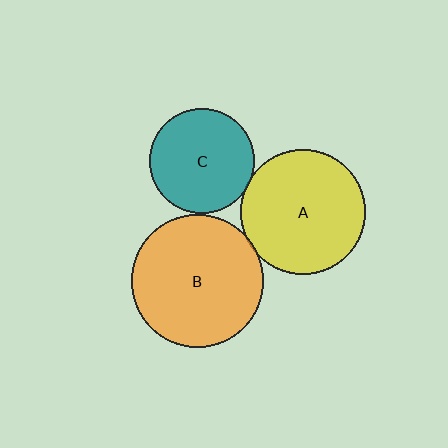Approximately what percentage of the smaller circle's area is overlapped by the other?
Approximately 5%.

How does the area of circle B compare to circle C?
Approximately 1.6 times.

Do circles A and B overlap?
Yes.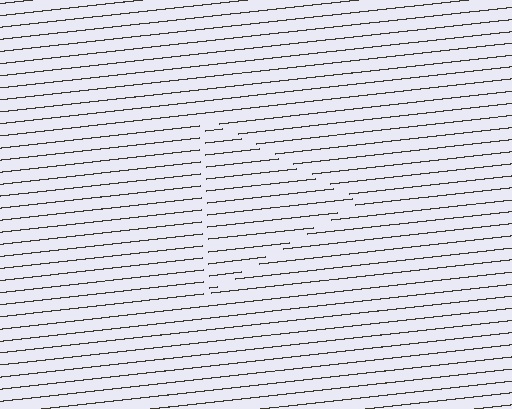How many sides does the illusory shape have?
3 sides — the line-ends trace a triangle.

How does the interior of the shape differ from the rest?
The interior of the shape contains the same grating, shifted by half a period — the contour is defined by the phase discontinuity where line-ends from the inner and outer gratings abut.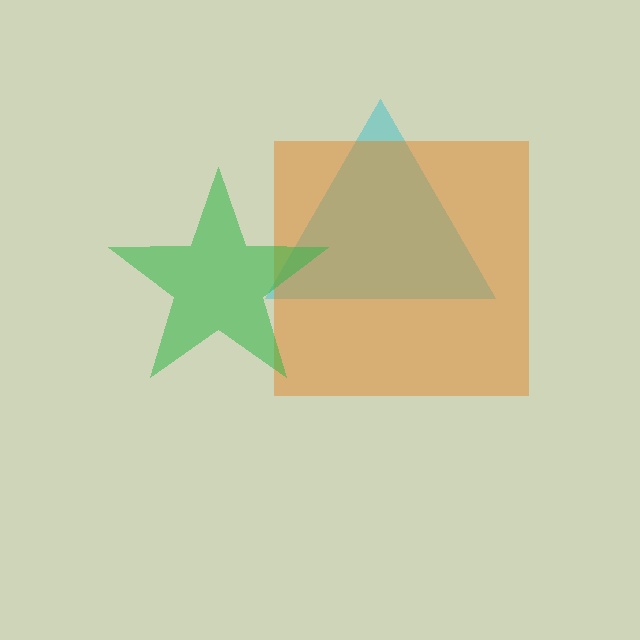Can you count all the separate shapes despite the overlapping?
Yes, there are 3 separate shapes.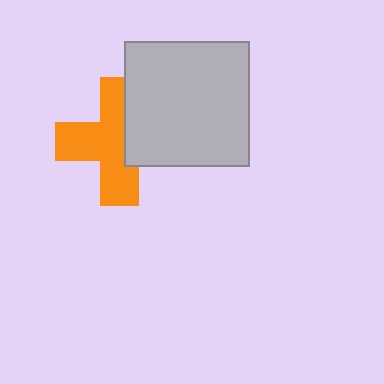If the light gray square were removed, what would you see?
You would see the complete orange cross.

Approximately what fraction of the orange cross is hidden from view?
Roughly 37% of the orange cross is hidden behind the light gray square.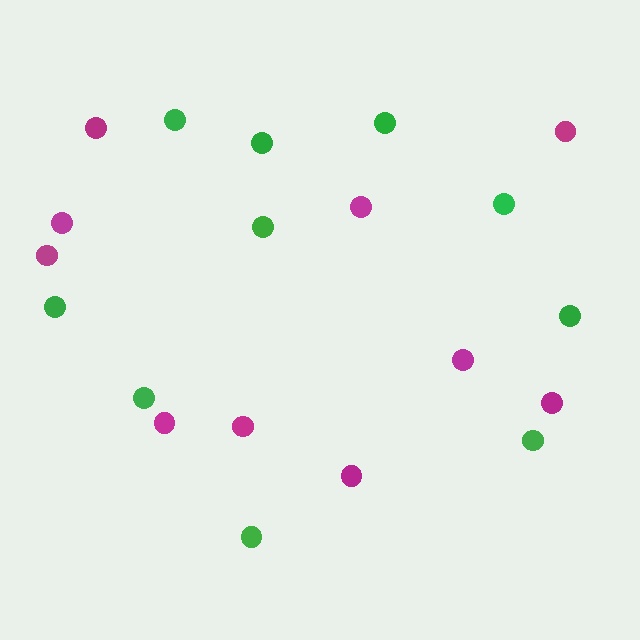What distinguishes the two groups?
There are 2 groups: one group of green circles (10) and one group of magenta circles (10).